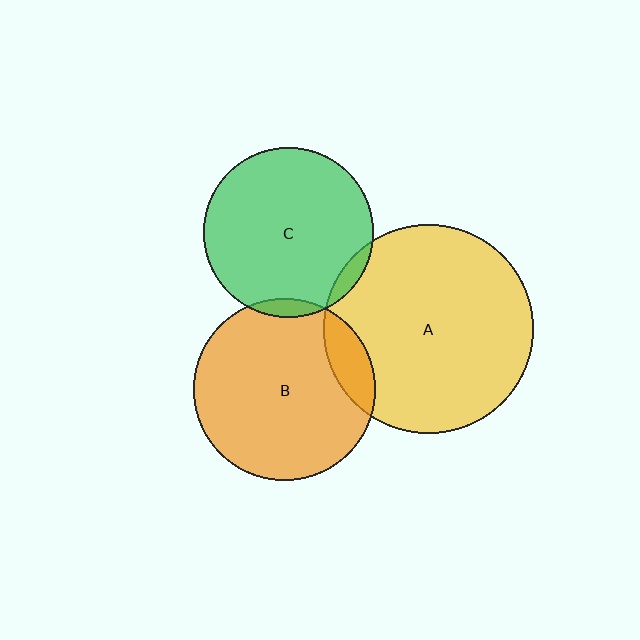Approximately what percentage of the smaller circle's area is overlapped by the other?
Approximately 10%.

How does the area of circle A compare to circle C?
Approximately 1.5 times.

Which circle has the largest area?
Circle A (yellow).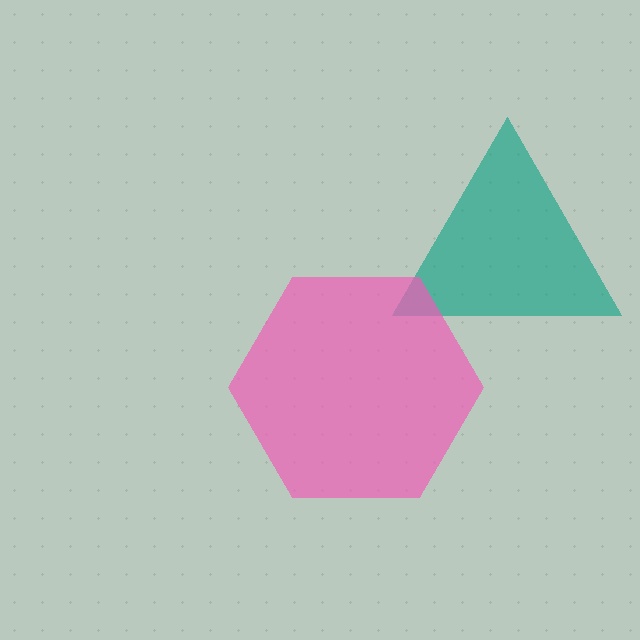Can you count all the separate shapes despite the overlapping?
Yes, there are 2 separate shapes.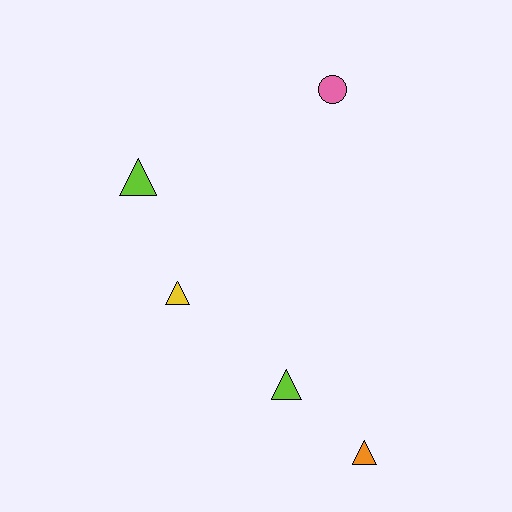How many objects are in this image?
There are 5 objects.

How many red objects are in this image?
There are no red objects.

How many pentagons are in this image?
There are no pentagons.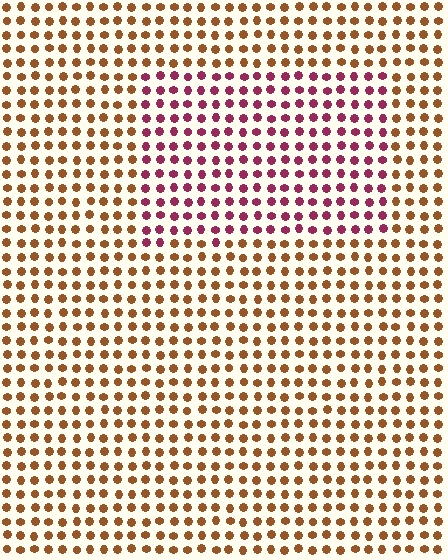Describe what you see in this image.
The image is filled with small brown elements in a uniform arrangement. A rectangle-shaped region is visible where the elements are tinted to a slightly different hue, forming a subtle color boundary.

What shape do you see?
I see a rectangle.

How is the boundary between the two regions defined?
The boundary is defined purely by a slight shift in hue (about 52 degrees). Spacing, size, and orientation are identical on both sides.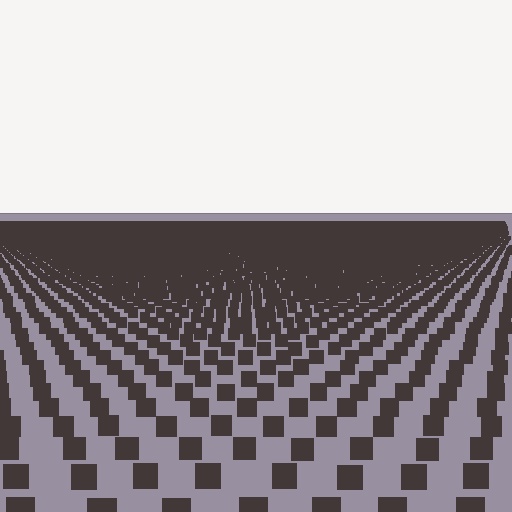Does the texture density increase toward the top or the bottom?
Density increases toward the top.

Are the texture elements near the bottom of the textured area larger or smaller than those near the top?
Larger. Near the bottom, elements are closer to the viewer and appear at a bigger on-screen size.